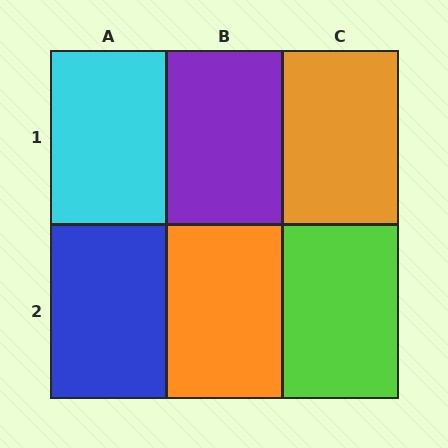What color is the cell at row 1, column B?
Purple.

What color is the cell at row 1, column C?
Orange.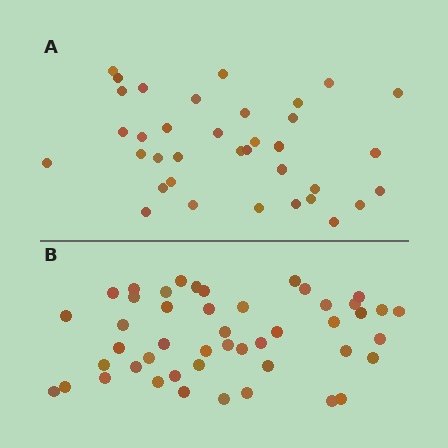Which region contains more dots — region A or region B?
Region B (the bottom region) has more dots.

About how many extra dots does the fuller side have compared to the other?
Region B has roughly 12 or so more dots than region A.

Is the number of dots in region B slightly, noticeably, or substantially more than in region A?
Region B has noticeably more, but not dramatically so. The ratio is roughly 1.3 to 1.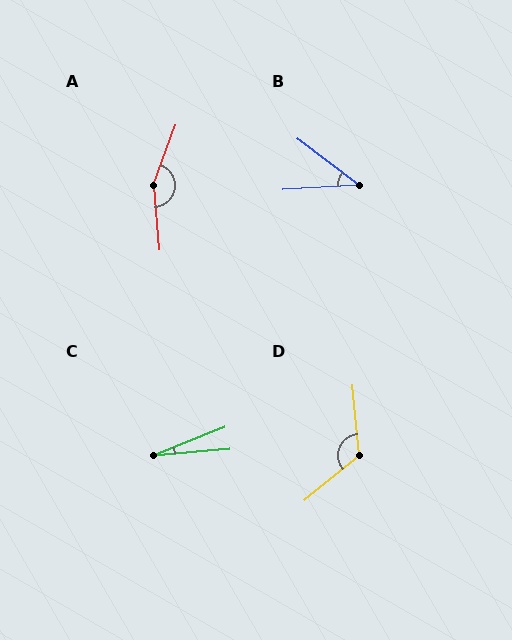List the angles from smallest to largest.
C (17°), B (41°), D (124°), A (155°).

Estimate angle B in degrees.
Approximately 41 degrees.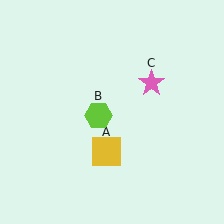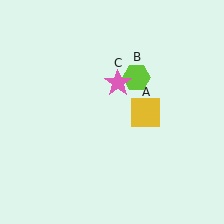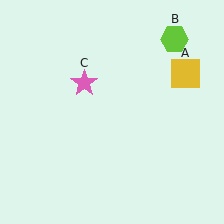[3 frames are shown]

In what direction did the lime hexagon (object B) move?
The lime hexagon (object B) moved up and to the right.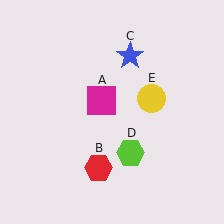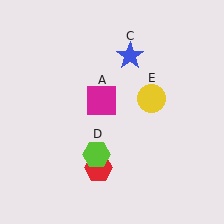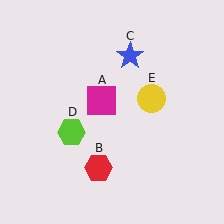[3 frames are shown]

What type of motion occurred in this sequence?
The lime hexagon (object D) rotated clockwise around the center of the scene.